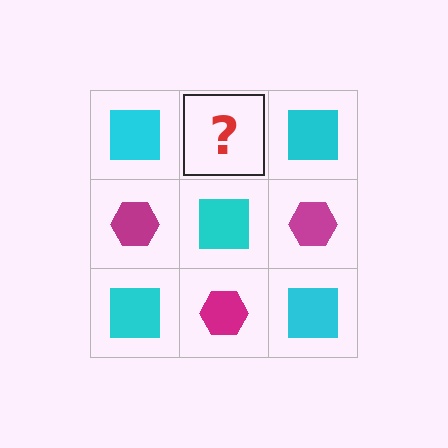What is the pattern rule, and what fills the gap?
The rule is that it alternates cyan square and magenta hexagon in a checkerboard pattern. The gap should be filled with a magenta hexagon.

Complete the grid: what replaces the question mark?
The question mark should be replaced with a magenta hexagon.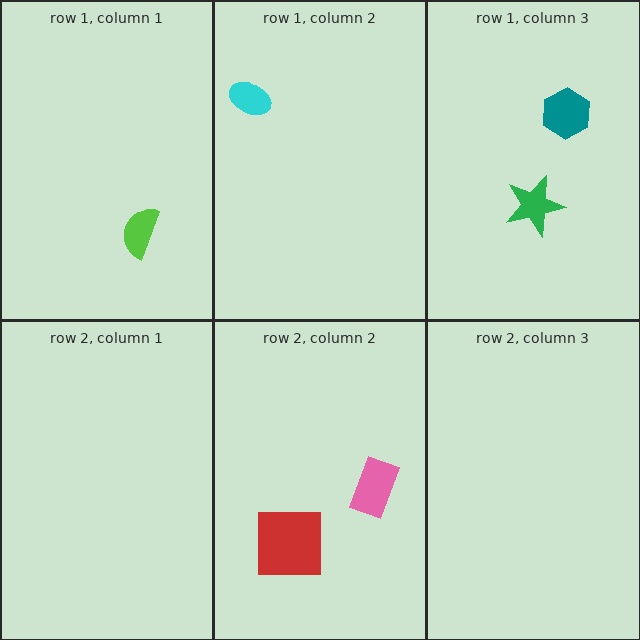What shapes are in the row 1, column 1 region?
The lime semicircle.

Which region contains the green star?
The row 1, column 3 region.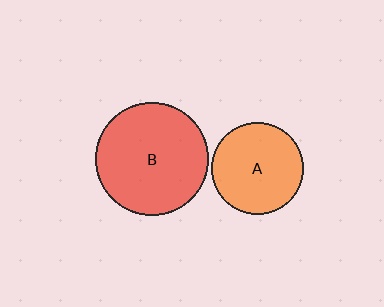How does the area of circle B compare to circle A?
Approximately 1.5 times.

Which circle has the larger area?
Circle B (red).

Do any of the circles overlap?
No, none of the circles overlap.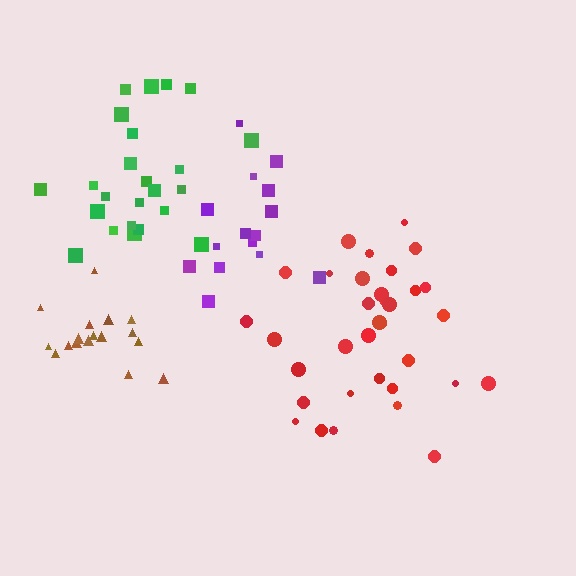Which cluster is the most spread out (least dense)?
Purple.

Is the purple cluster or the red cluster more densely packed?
Red.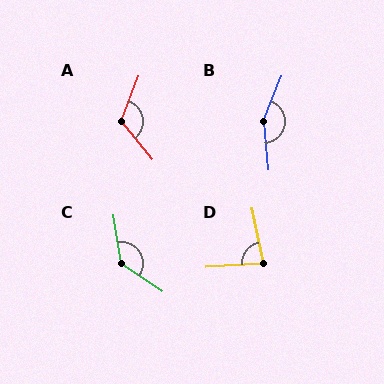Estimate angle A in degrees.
Approximately 120 degrees.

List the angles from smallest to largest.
D (82°), A (120°), C (133°), B (154°).